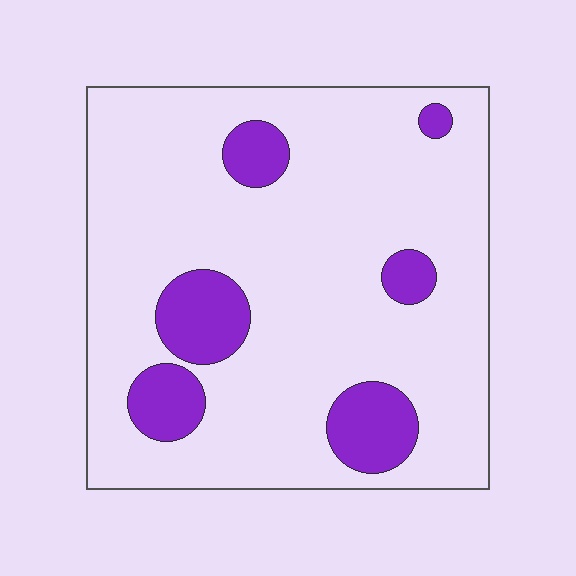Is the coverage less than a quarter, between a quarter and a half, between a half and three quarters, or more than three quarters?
Less than a quarter.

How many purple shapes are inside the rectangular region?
6.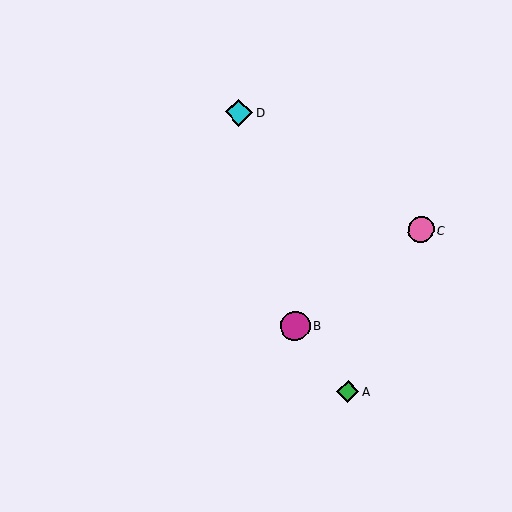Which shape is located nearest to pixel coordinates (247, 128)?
The cyan diamond (labeled D) at (239, 113) is nearest to that location.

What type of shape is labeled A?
Shape A is a green diamond.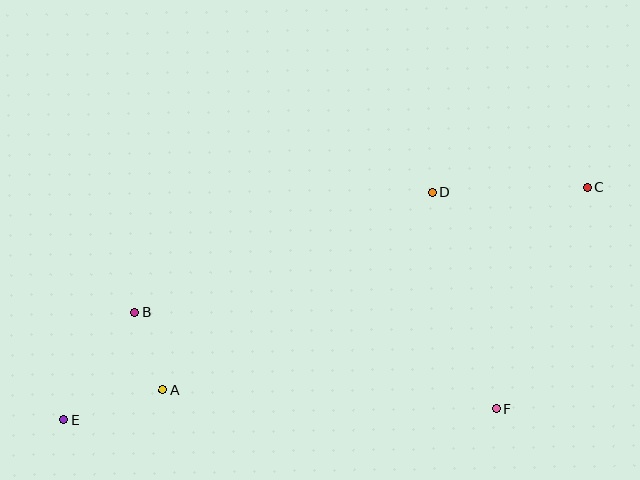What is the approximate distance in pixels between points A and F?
The distance between A and F is approximately 333 pixels.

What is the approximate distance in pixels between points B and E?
The distance between B and E is approximately 129 pixels.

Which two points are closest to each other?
Points A and B are closest to each other.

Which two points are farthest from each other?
Points C and E are farthest from each other.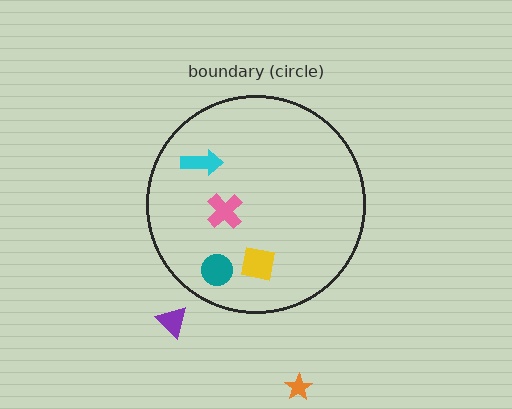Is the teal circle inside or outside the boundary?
Inside.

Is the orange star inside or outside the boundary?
Outside.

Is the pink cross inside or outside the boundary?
Inside.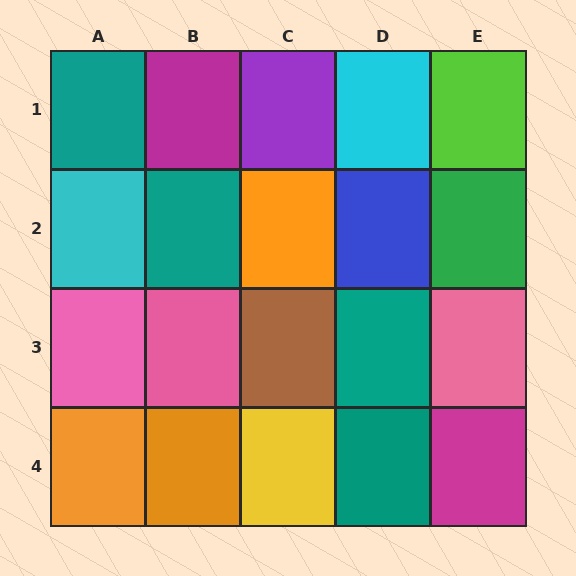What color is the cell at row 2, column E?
Green.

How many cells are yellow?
1 cell is yellow.